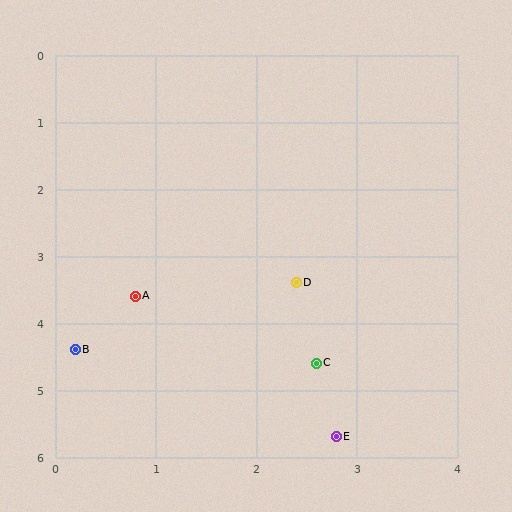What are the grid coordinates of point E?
Point E is at approximately (2.8, 5.7).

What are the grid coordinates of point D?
Point D is at approximately (2.4, 3.4).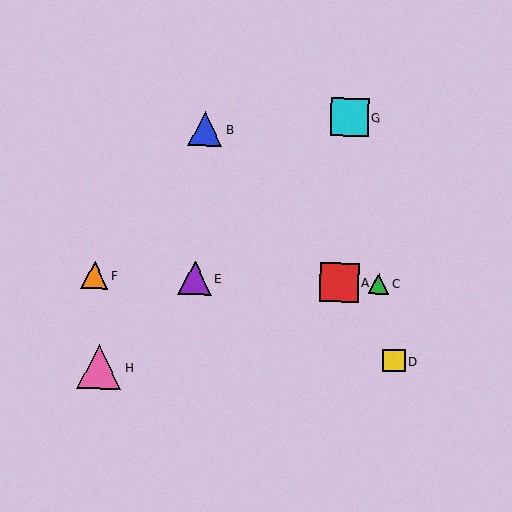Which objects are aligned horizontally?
Objects A, C, E, F are aligned horizontally.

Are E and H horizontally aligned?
No, E is at y≈278 and H is at y≈367.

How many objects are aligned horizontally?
4 objects (A, C, E, F) are aligned horizontally.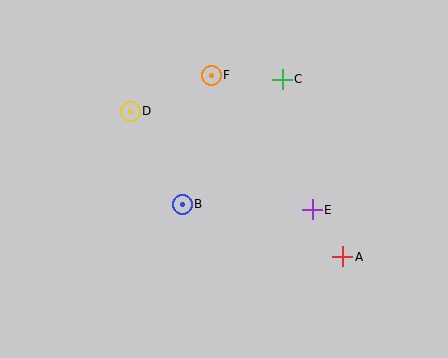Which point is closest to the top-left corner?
Point D is closest to the top-left corner.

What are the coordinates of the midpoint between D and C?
The midpoint between D and C is at (206, 95).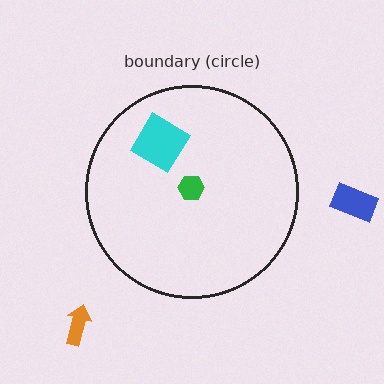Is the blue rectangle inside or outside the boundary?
Outside.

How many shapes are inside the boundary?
2 inside, 2 outside.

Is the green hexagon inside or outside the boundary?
Inside.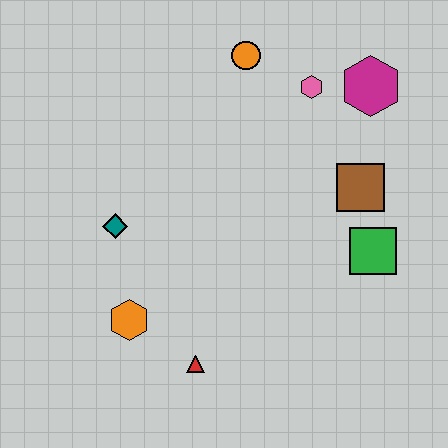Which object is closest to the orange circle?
The pink hexagon is closest to the orange circle.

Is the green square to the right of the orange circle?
Yes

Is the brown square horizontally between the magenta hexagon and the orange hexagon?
Yes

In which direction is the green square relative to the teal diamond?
The green square is to the right of the teal diamond.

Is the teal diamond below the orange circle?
Yes